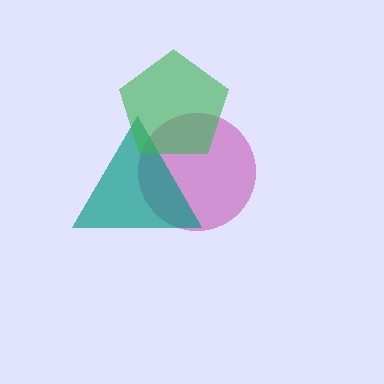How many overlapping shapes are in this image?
There are 3 overlapping shapes in the image.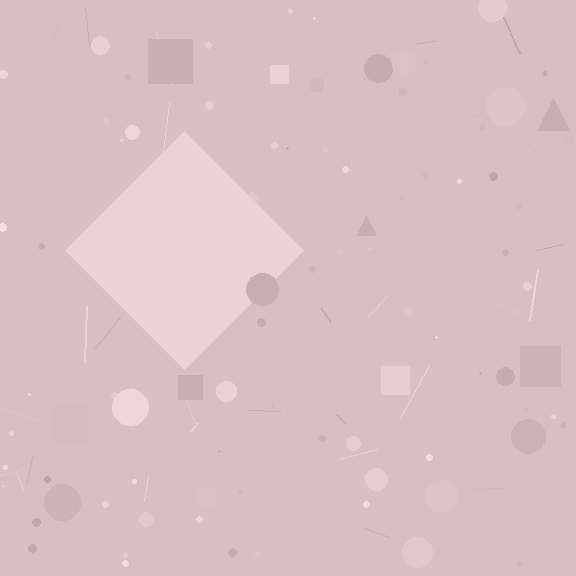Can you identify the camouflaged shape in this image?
The camouflaged shape is a diamond.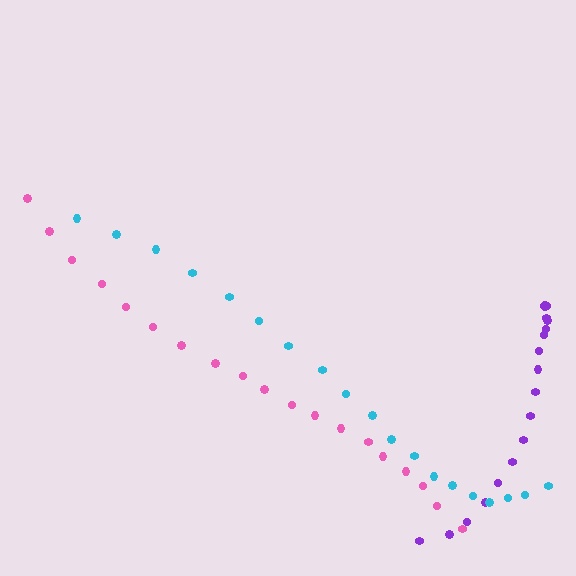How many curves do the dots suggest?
There are 3 distinct paths.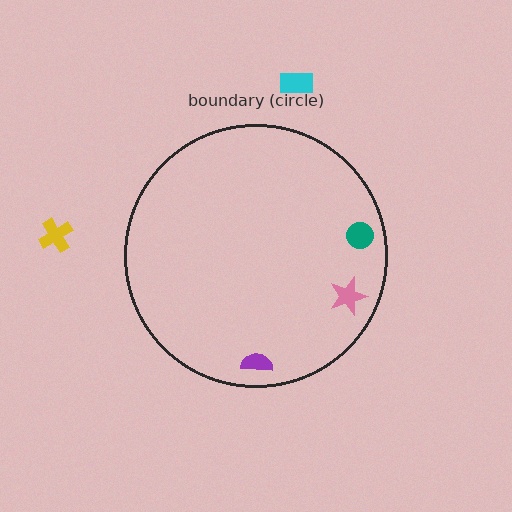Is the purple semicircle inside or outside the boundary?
Inside.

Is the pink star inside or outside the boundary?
Inside.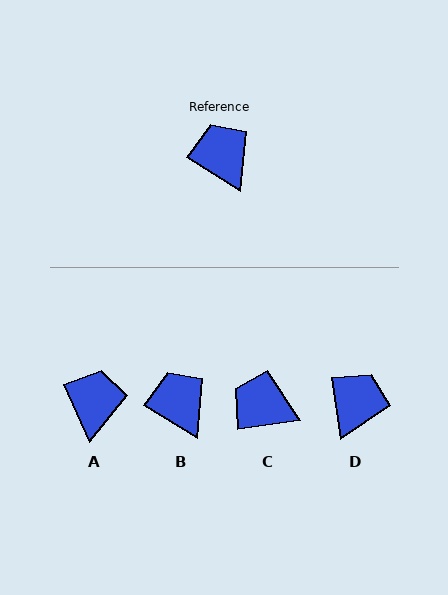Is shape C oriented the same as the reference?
No, it is off by about 39 degrees.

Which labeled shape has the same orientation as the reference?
B.